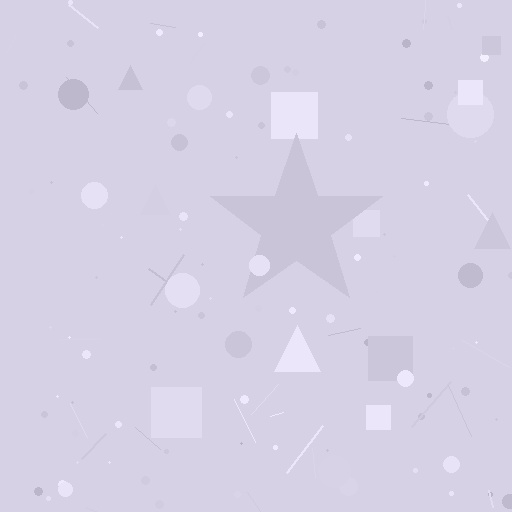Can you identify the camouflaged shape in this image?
The camouflaged shape is a star.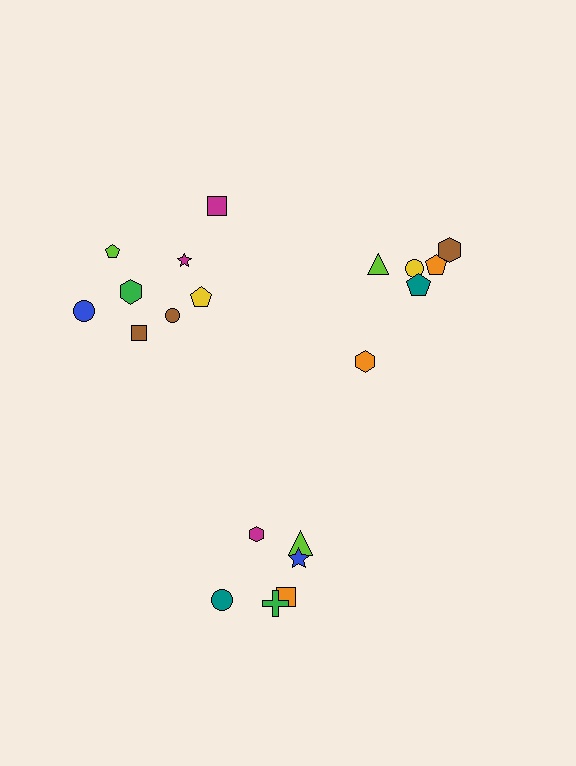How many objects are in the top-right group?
There are 6 objects.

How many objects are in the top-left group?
There are 8 objects.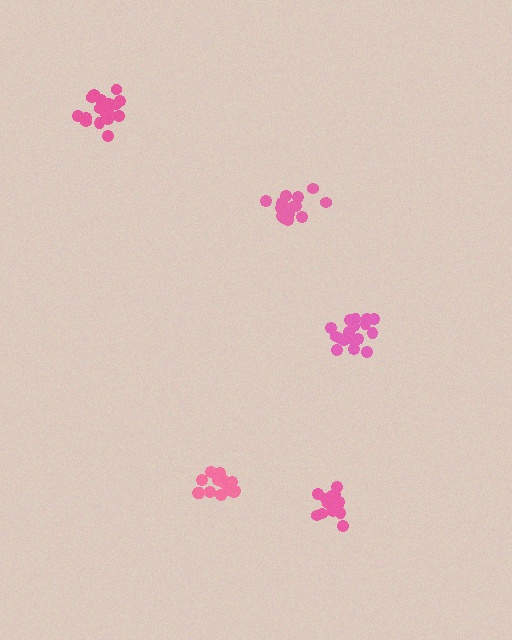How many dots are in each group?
Group 1: 15 dots, Group 2: 14 dots, Group 3: 17 dots, Group 4: 15 dots, Group 5: 20 dots (81 total).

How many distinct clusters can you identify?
There are 5 distinct clusters.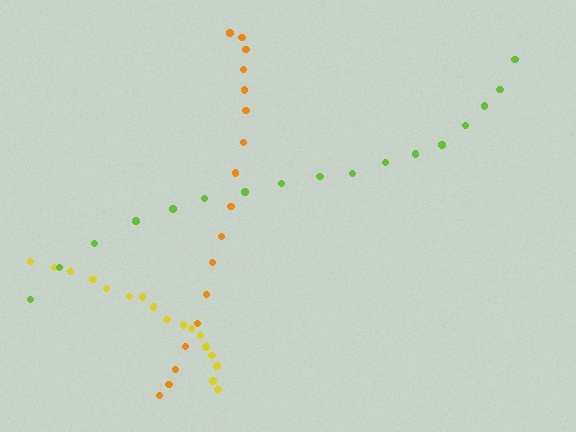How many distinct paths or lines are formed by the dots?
There are 3 distinct paths.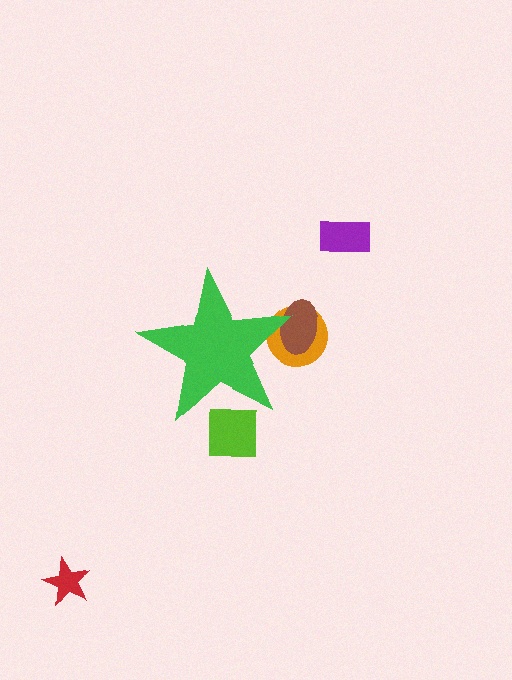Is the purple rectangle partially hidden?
No, the purple rectangle is fully visible.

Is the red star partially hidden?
No, the red star is fully visible.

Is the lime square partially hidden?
Yes, the lime square is partially hidden behind the green star.